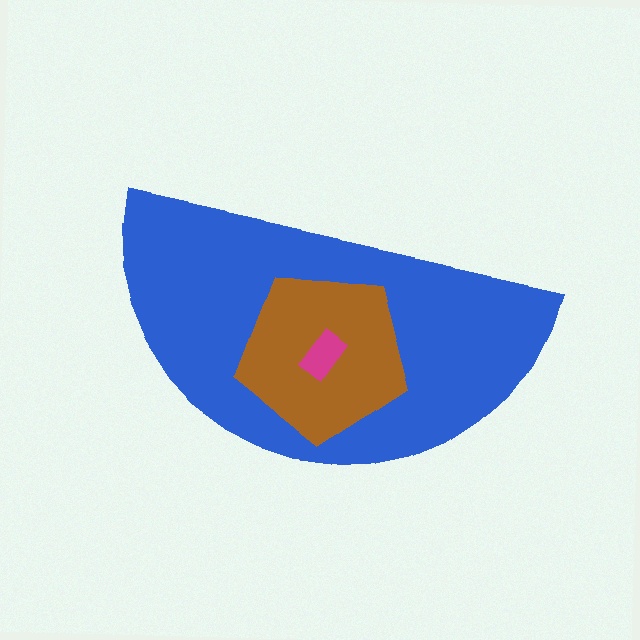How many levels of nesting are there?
3.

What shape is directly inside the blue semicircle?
The brown pentagon.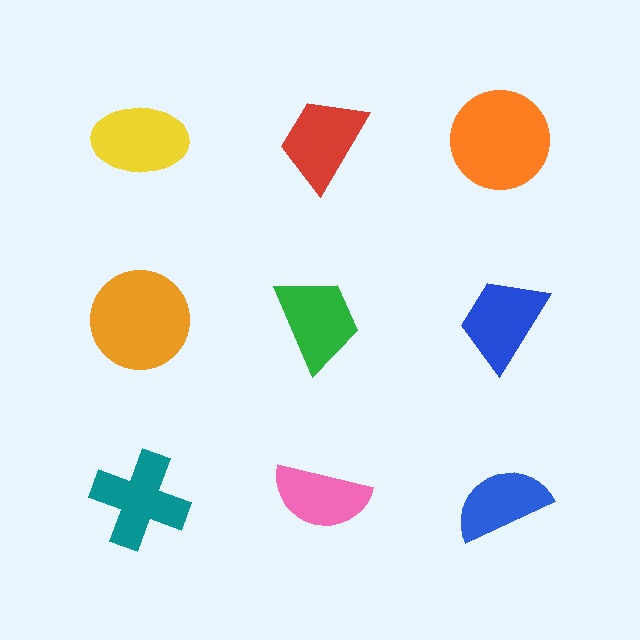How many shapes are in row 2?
3 shapes.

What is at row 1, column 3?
An orange circle.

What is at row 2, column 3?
A blue trapezoid.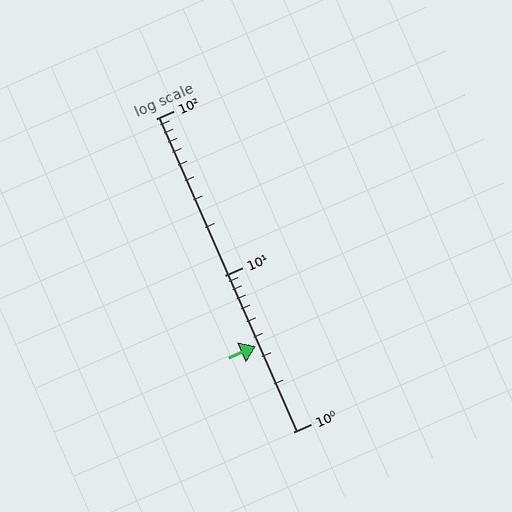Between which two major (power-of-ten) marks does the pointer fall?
The pointer is between 1 and 10.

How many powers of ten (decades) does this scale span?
The scale spans 2 decades, from 1 to 100.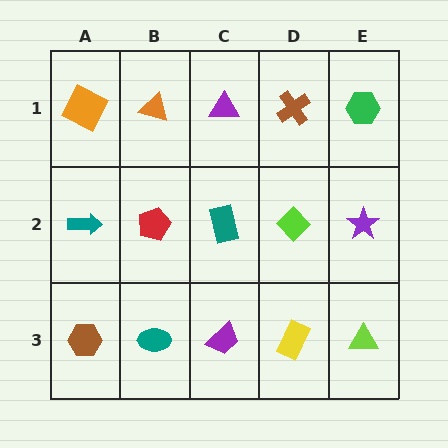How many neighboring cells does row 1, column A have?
2.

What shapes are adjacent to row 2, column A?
An orange square (row 1, column A), a brown hexagon (row 3, column A), a red pentagon (row 2, column B).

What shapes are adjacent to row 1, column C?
A teal rectangle (row 2, column C), an orange triangle (row 1, column B), a brown cross (row 1, column D).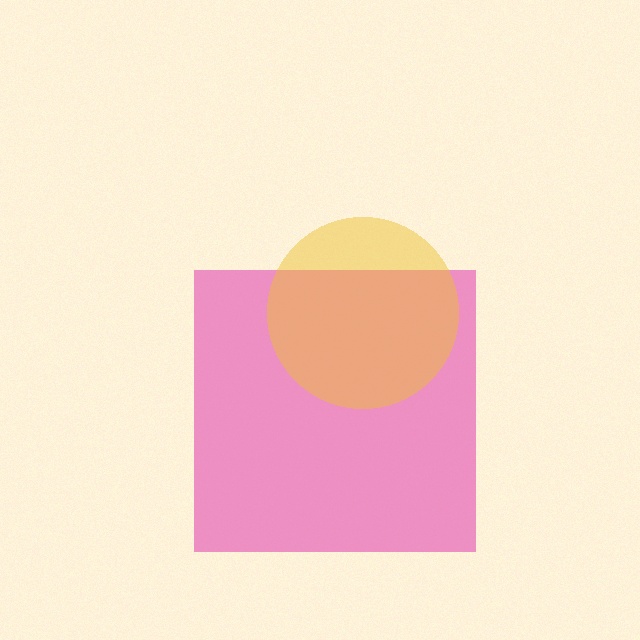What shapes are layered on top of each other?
The layered shapes are: a pink square, a yellow circle.